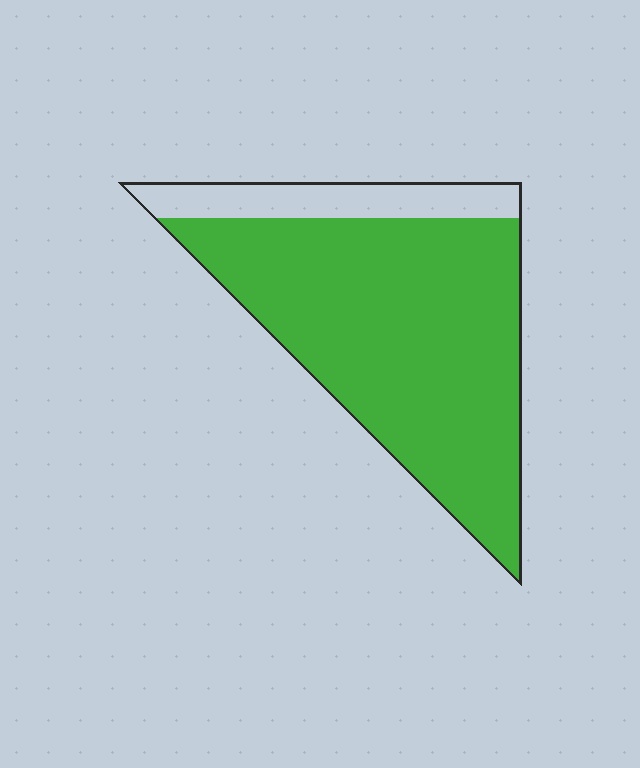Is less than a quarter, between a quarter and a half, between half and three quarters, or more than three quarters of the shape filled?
More than three quarters.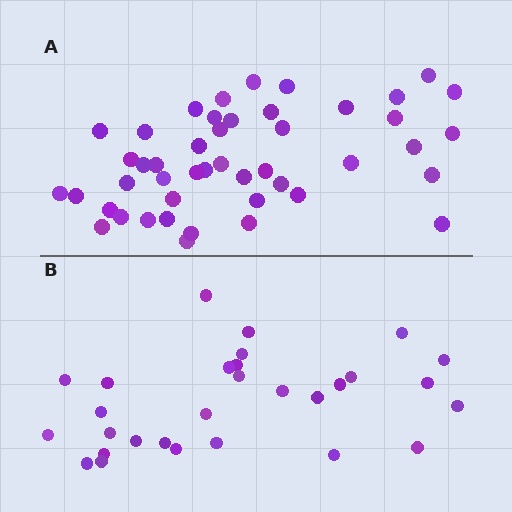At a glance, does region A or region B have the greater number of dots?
Region A (the top region) has more dots.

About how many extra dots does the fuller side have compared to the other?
Region A has approximately 15 more dots than region B.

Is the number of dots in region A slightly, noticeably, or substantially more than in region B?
Region A has substantially more. The ratio is roughly 1.6 to 1.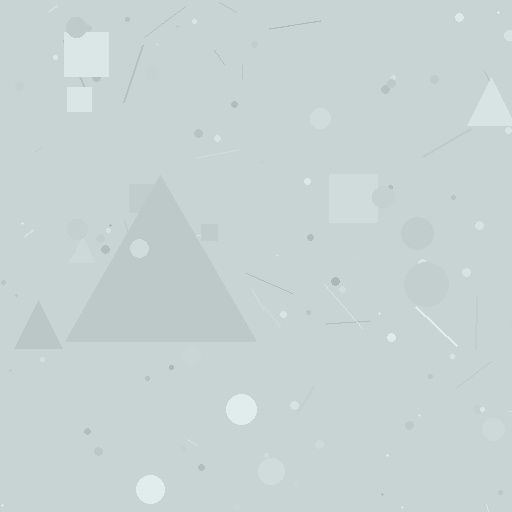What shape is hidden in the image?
A triangle is hidden in the image.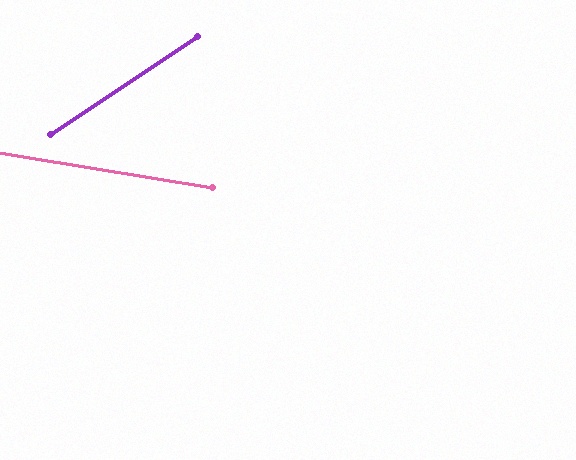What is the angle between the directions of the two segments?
Approximately 43 degrees.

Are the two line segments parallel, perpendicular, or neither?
Neither parallel nor perpendicular — they differ by about 43°.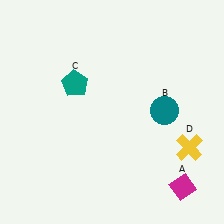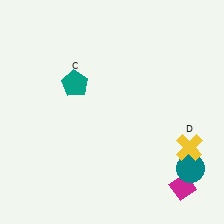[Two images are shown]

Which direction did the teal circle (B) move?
The teal circle (B) moved down.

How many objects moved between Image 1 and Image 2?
1 object moved between the two images.